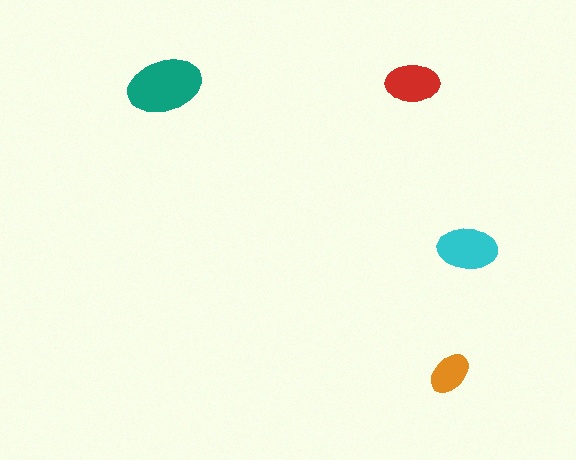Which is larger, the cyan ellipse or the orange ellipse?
The cyan one.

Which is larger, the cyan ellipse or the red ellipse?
The cyan one.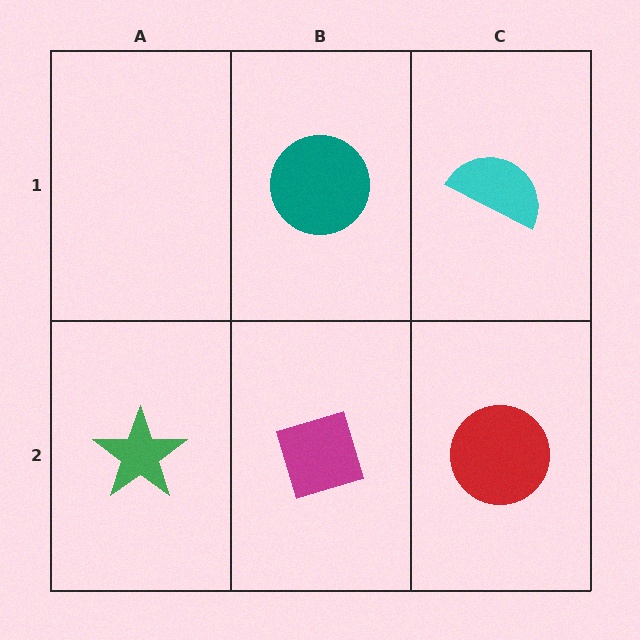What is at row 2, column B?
A magenta diamond.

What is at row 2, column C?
A red circle.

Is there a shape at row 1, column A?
No, that cell is empty.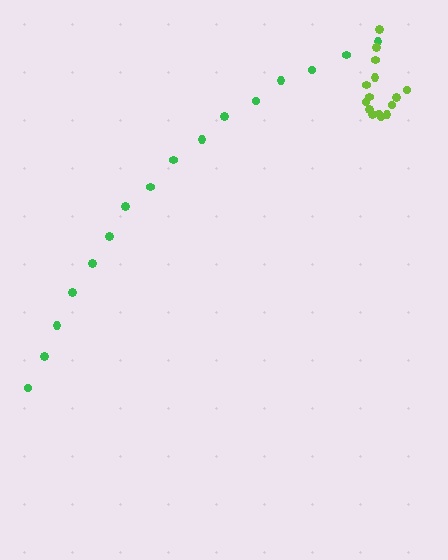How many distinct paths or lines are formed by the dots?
There are 2 distinct paths.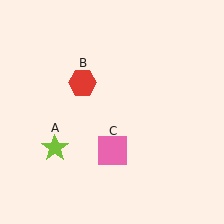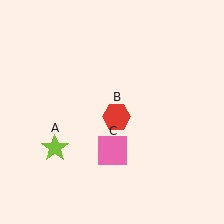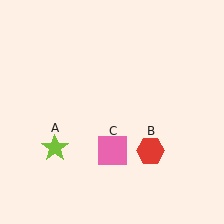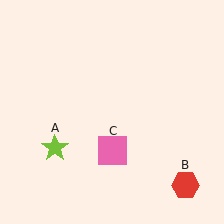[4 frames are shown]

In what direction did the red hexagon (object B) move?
The red hexagon (object B) moved down and to the right.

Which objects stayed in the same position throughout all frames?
Lime star (object A) and pink square (object C) remained stationary.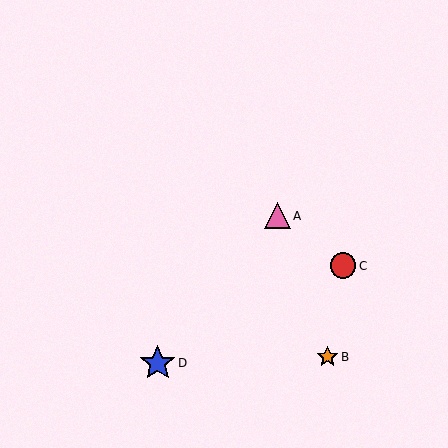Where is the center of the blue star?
The center of the blue star is at (158, 364).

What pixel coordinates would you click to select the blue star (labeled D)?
Click at (158, 364) to select the blue star D.